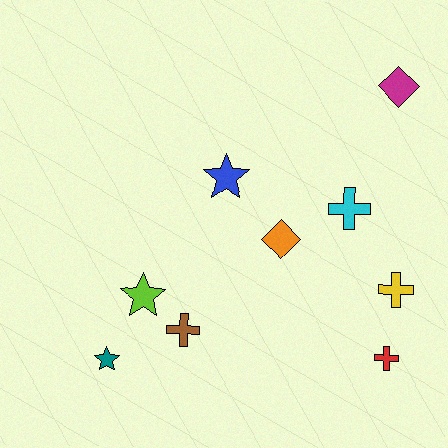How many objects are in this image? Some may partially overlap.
There are 9 objects.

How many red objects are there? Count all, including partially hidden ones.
There is 1 red object.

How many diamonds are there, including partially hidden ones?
There are 2 diamonds.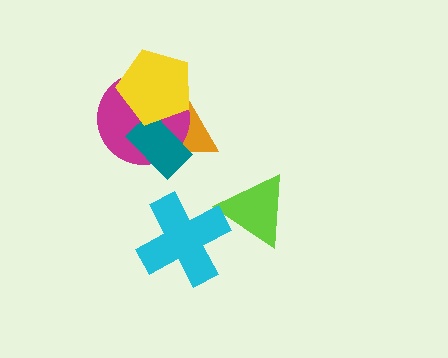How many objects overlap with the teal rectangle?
3 objects overlap with the teal rectangle.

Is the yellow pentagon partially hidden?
No, no other shape covers it.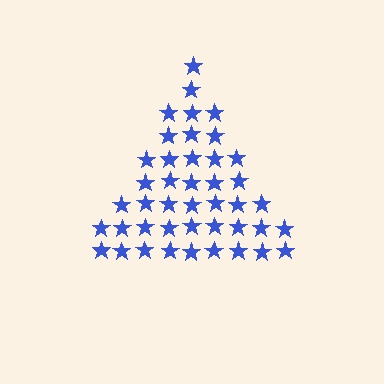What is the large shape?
The large shape is a triangle.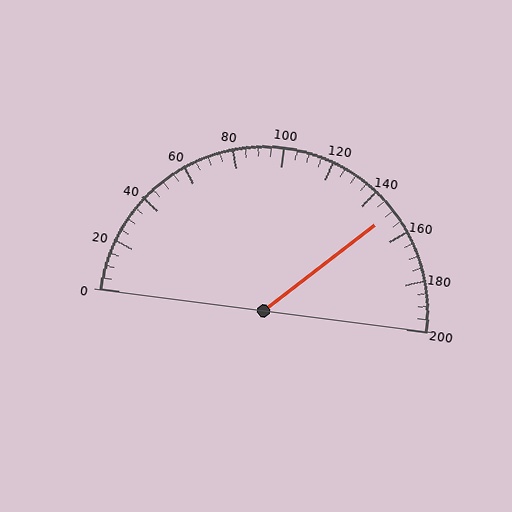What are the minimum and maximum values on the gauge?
The gauge ranges from 0 to 200.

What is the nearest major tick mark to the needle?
The nearest major tick mark is 160.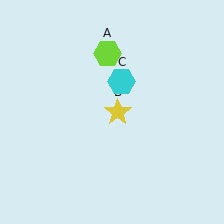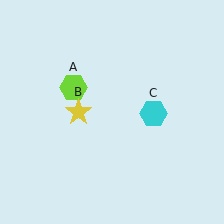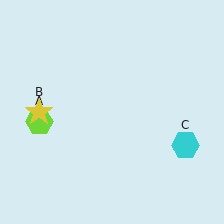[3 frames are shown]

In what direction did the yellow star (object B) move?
The yellow star (object B) moved left.